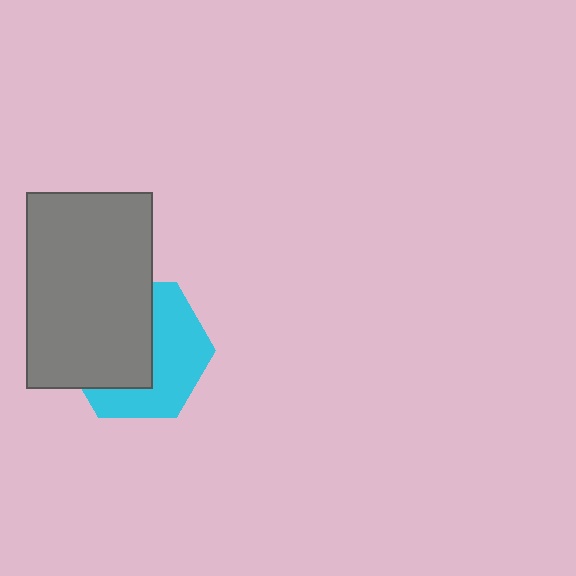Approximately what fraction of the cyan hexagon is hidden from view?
Roughly 52% of the cyan hexagon is hidden behind the gray rectangle.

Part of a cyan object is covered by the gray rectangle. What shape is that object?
It is a hexagon.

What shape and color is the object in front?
The object in front is a gray rectangle.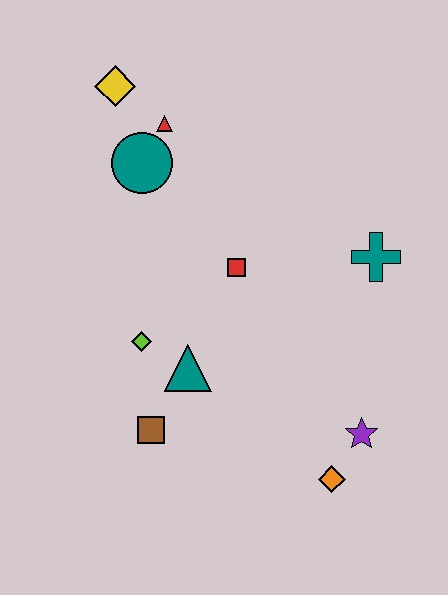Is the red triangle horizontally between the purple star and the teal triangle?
No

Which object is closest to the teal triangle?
The lime diamond is closest to the teal triangle.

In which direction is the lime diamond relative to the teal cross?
The lime diamond is to the left of the teal cross.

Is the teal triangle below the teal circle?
Yes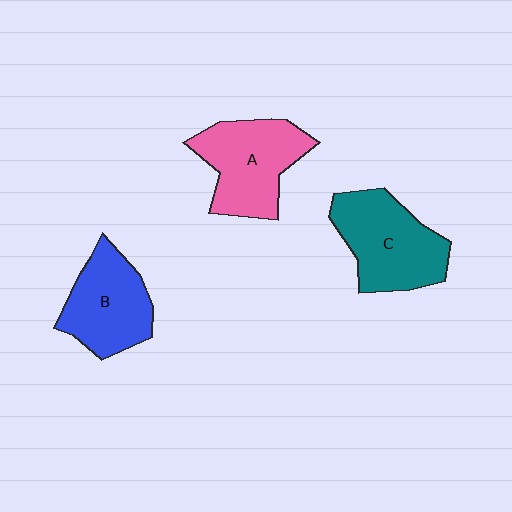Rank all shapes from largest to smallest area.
From largest to smallest: C (teal), A (pink), B (blue).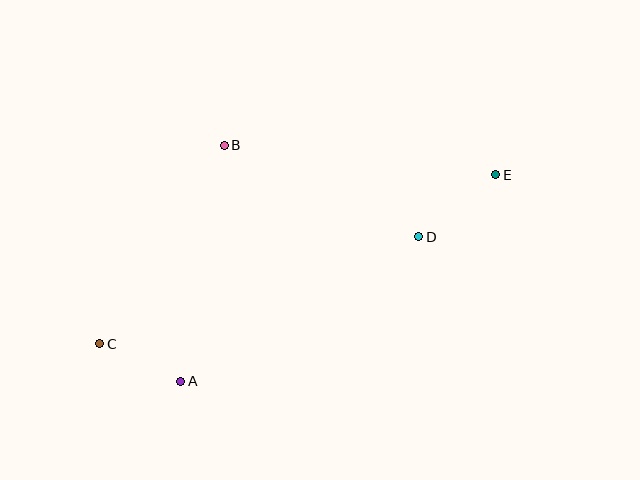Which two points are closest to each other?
Points A and C are closest to each other.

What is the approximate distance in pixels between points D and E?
The distance between D and E is approximately 99 pixels.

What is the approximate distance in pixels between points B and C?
The distance between B and C is approximately 234 pixels.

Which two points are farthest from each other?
Points C and E are farthest from each other.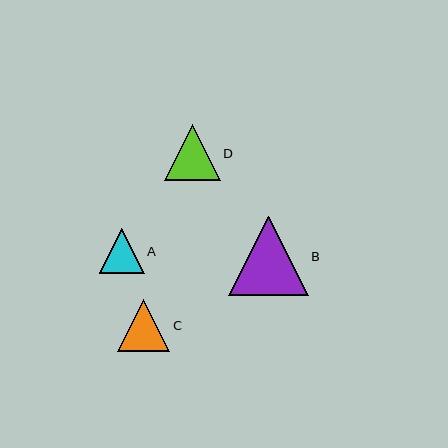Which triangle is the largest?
Triangle B is the largest with a size of approximately 79 pixels.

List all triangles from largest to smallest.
From largest to smallest: B, D, C, A.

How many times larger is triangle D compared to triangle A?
Triangle D is approximately 1.2 times the size of triangle A.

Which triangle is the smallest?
Triangle A is the smallest with a size of approximately 45 pixels.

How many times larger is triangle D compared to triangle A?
Triangle D is approximately 1.2 times the size of triangle A.